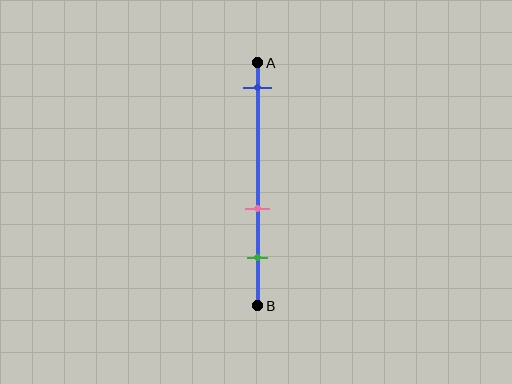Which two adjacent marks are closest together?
The pink and green marks are the closest adjacent pair.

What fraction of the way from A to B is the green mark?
The green mark is approximately 80% (0.8) of the way from A to B.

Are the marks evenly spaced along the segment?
No, the marks are not evenly spaced.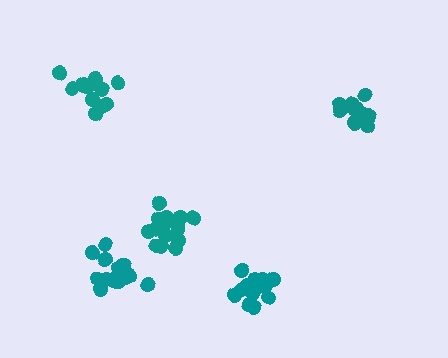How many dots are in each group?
Group 1: 15 dots, Group 2: 16 dots, Group 3: 12 dots, Group 4: 16 dots, Group 5: 17 dots (76 total).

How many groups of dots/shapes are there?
There are 5 groups.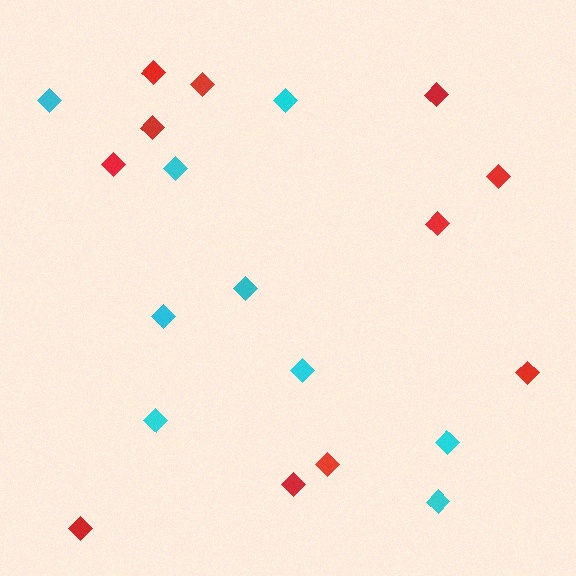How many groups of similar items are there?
There are 2 groups: one group of red diamonds (11) and one group of cyan diamonds (9).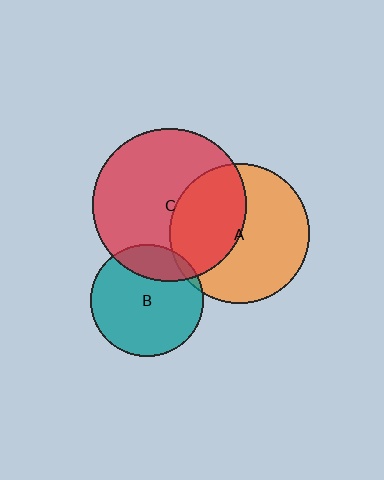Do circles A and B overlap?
Yes.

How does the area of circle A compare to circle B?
Approximately 1.5 times.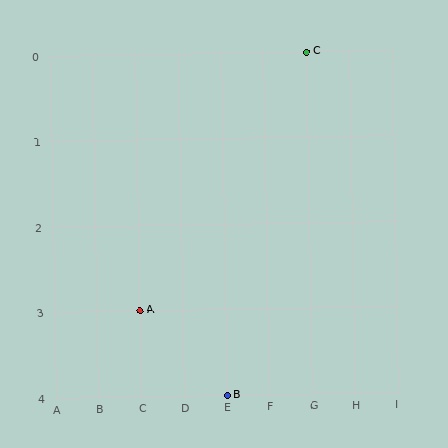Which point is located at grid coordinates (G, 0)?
Point C is at (G, 0).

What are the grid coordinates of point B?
Point B is at grid coordinates (E, 4).